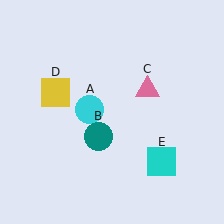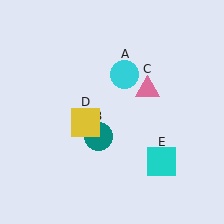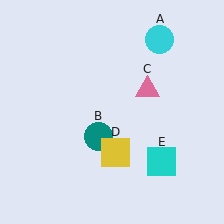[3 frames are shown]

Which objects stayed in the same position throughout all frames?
Teal circle (object B) and pink triangle (object C) and cyan square (object E) remained stationary.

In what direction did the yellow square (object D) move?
The yellow square (object D) moved down and to the right.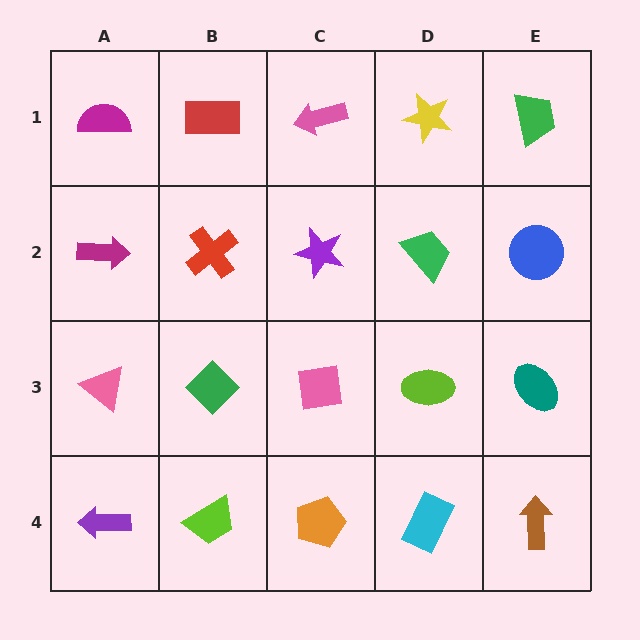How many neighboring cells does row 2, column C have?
4.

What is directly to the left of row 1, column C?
A red rectangle.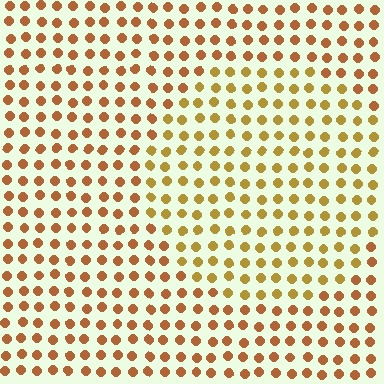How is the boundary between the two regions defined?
The boundary is defined purely by a slight shift in hue (about 24 degrees). Spacing, size, and orientation are identical on both sides.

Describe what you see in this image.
The image is filled with small brown elements in a uniform arrangement. A circle-shaped region is visible where the elements are tinted to a slightly different hue, forming a subtle color boundary.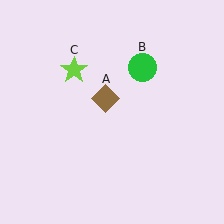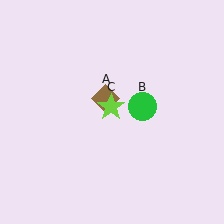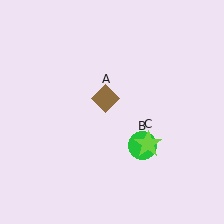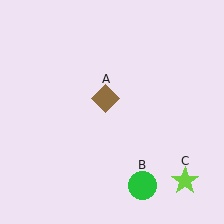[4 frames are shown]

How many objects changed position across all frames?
2 objects changed position: green circle (object B), lime star (object C).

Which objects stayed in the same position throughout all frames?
Brown diamond (object A) remained stationary.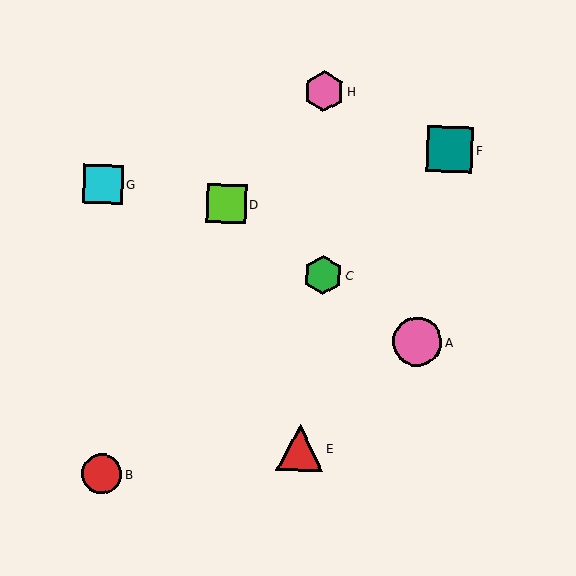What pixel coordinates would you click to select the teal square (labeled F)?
Click at (450, 150) to select the teal square F.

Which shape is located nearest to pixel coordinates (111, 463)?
The red circle (labeled B) at (102, 474) is nearest to that location.